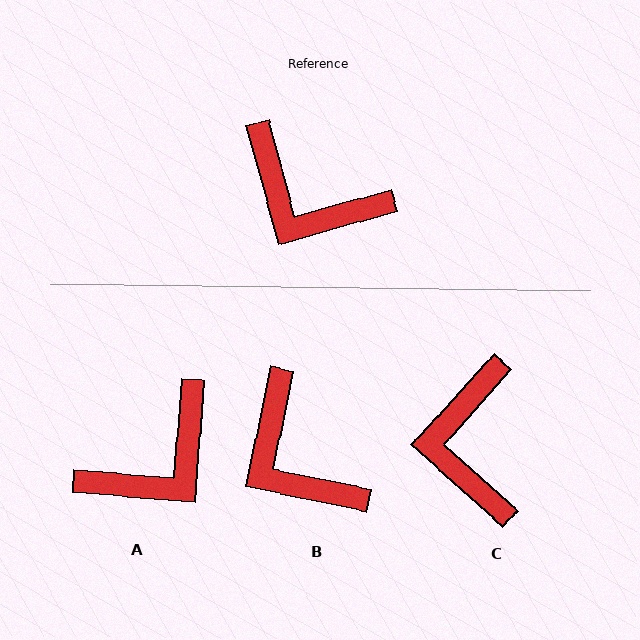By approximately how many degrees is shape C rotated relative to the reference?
Approximately 58 degrees clockwise.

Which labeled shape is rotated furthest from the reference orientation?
A, about 70 degrees away.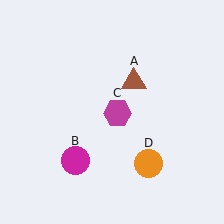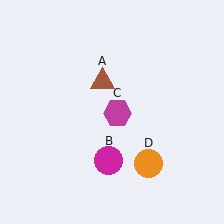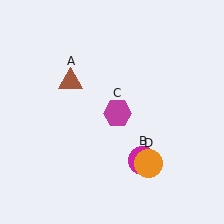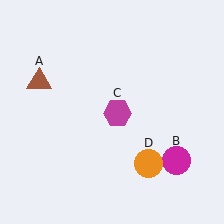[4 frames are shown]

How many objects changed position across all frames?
2 objects changed position: brown triangle (object A), magenta circle (object B).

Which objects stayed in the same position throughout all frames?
Magenta hexagon (object C) and orange circle (object D) remained stationary.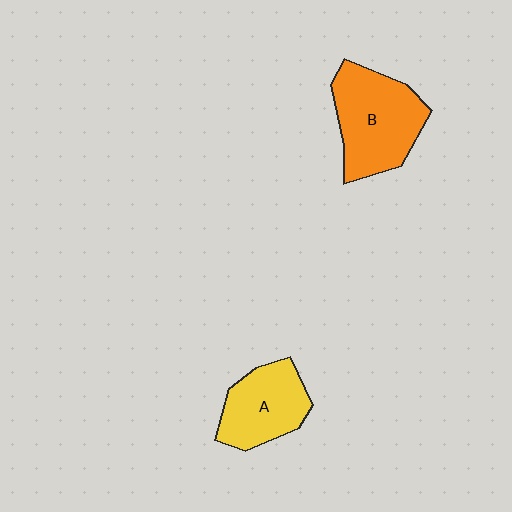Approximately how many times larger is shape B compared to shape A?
Approximately 1.3 times.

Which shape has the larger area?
Shape B (orange).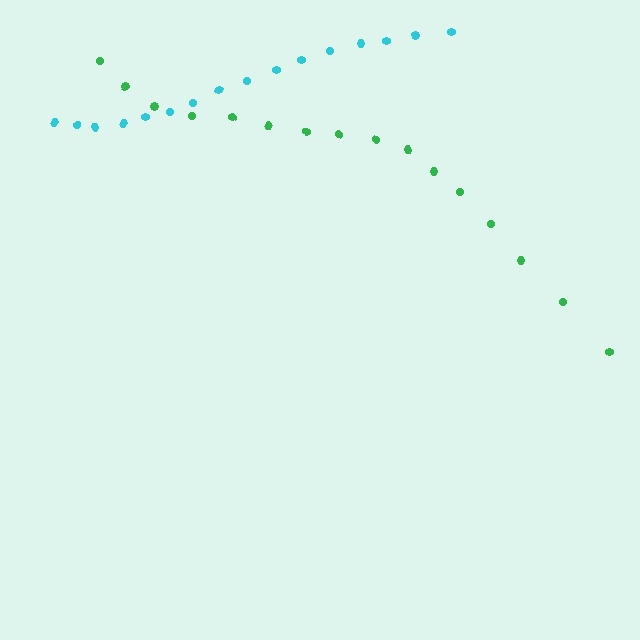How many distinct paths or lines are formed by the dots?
There are 2 distinct paths.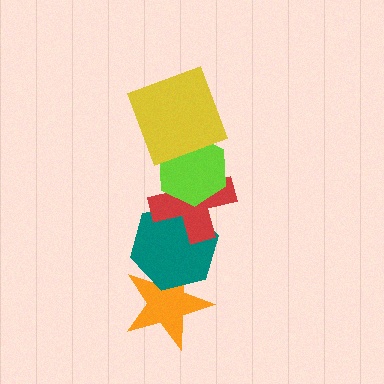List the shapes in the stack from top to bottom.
From top to bottom: the yellow square, the lime hexagon, the red cross, the teal hexagon, the orange star.